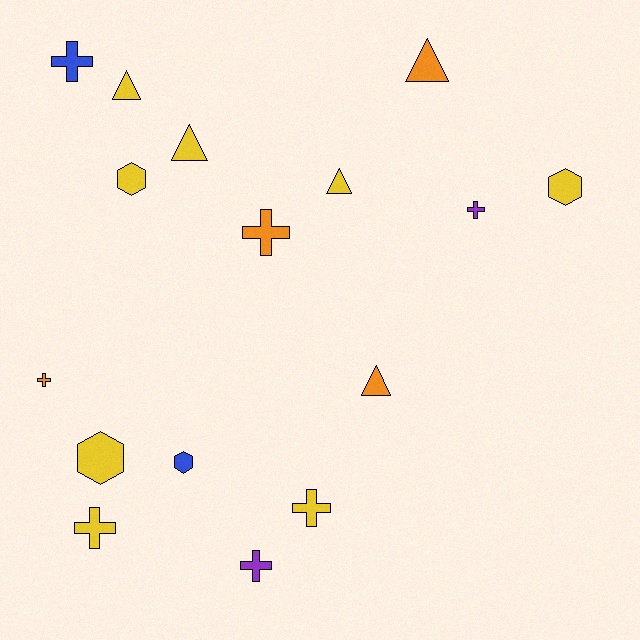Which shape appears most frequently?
Cross, with 7 objects.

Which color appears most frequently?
Yellow, with 8 objects.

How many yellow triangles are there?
There are 3 yellow triangles.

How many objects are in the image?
There are 16 objects.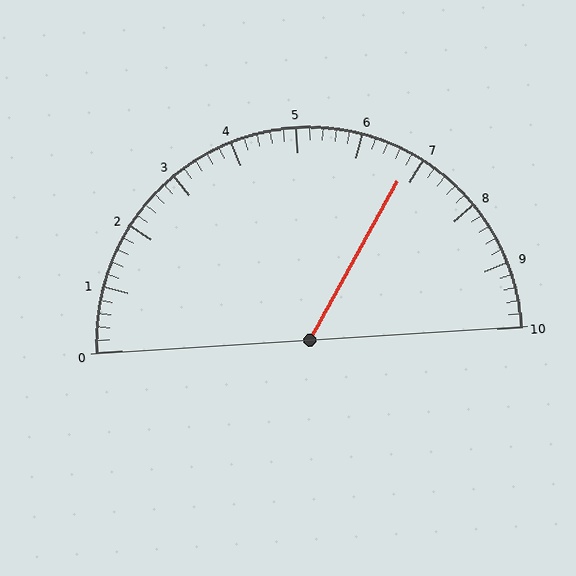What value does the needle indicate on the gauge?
The needle indicates approximately 6.8.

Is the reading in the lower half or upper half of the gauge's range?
The reading is in the upper half of the range (0 to 10).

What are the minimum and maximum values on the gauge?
The gauge ranges from 0 to 10.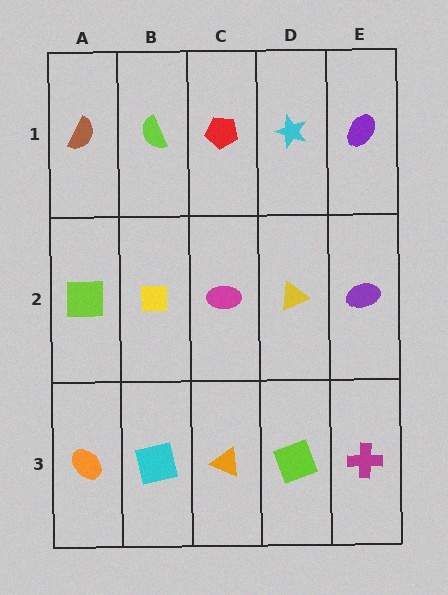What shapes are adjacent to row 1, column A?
A lime square (row 2, column A), a lime semicircle (row 1, column B).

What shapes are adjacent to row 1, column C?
A magenta ellipse (row 2, column C), a lime semicircle (row 1, column B), a cyan star (row 1, column D).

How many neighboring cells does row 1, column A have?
2.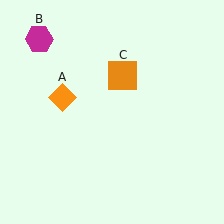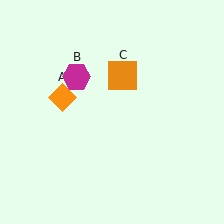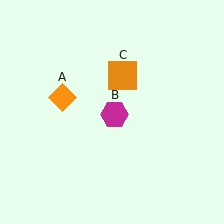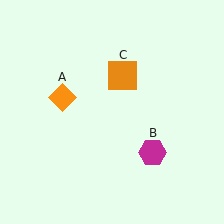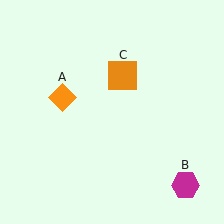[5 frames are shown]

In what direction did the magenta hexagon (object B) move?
The magenta hexagon (object B) moved down and to the right.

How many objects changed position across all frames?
1 object changed position: magenta hexagon (object B).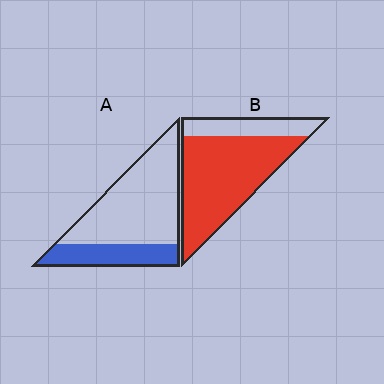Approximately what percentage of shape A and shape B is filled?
A is approximately 30% and B is approximately 75%.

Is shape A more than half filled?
No.